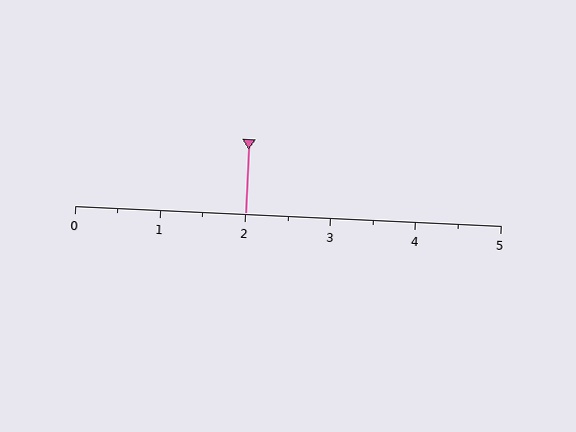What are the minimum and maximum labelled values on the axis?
The axis runs from 0 to 5.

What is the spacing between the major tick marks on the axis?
The major ticks are spaced 1 apart.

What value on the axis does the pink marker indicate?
The marker indicates approximately 2.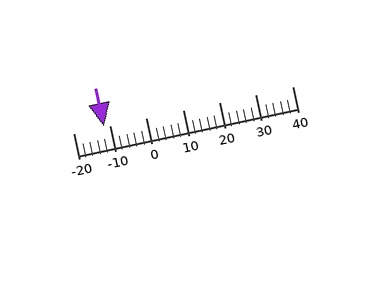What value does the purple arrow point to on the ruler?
The purple arrow points to approximately -12.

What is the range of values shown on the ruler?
The ruler shows values from -20 to 40.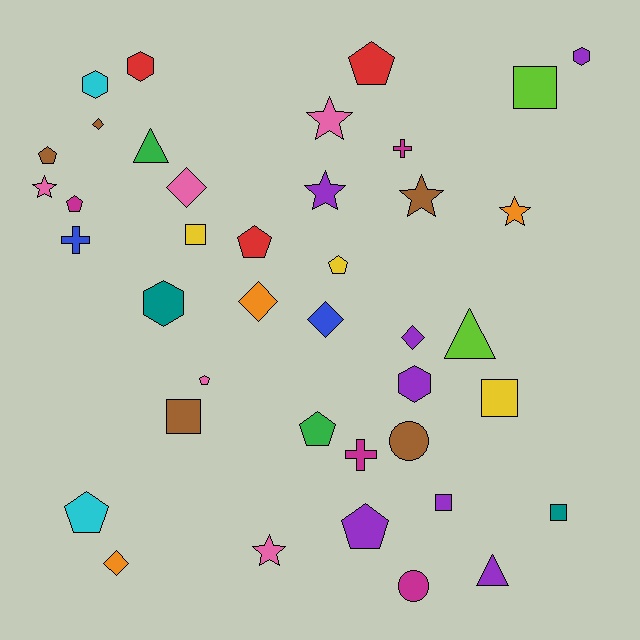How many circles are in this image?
There are 2 circles.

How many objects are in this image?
There are 40 objects.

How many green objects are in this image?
There are 2 green objects.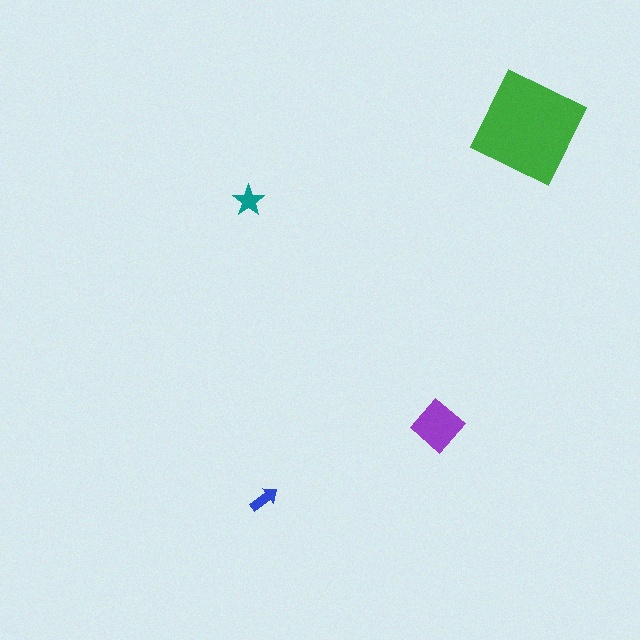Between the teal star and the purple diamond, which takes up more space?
The purple diamond.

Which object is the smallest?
The blue arrow.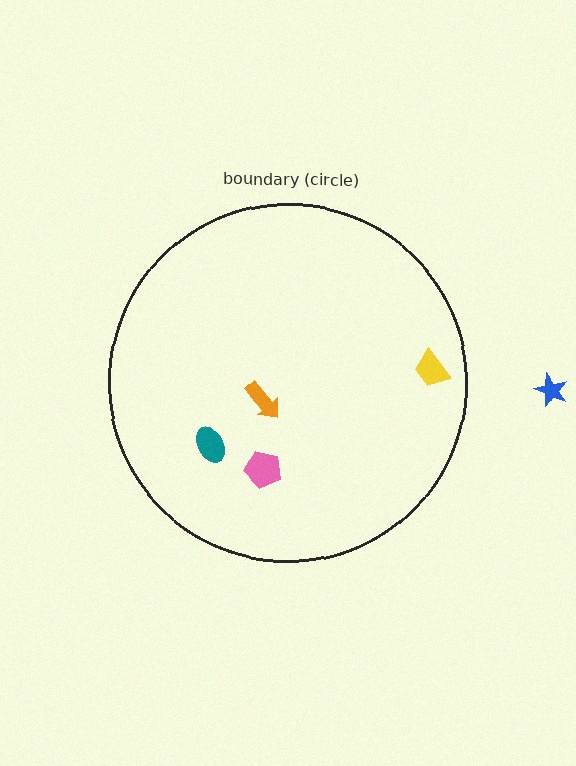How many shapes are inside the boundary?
4 inside, 1 outside.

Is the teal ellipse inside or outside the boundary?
Inside.